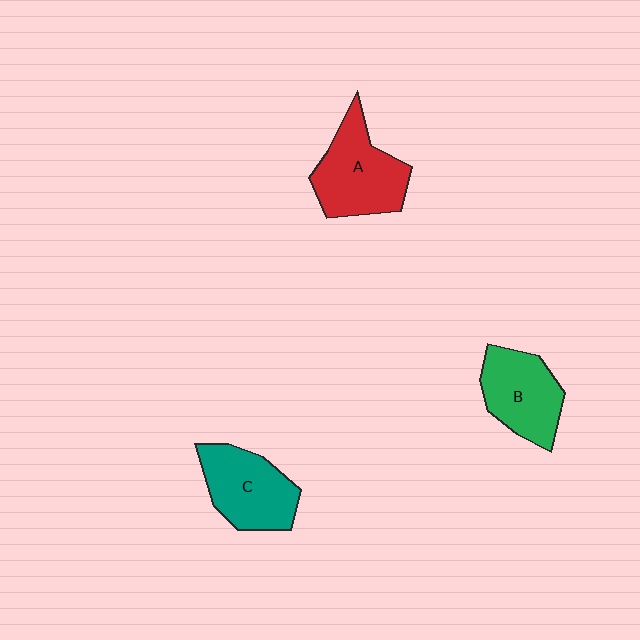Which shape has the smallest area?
Shape B (green).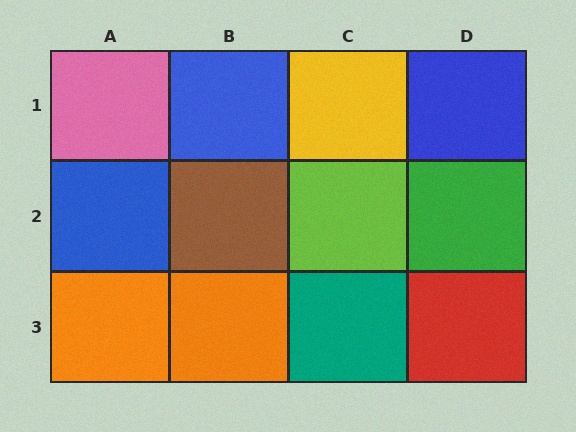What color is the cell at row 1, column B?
Blue.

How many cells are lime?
1 cell is lime.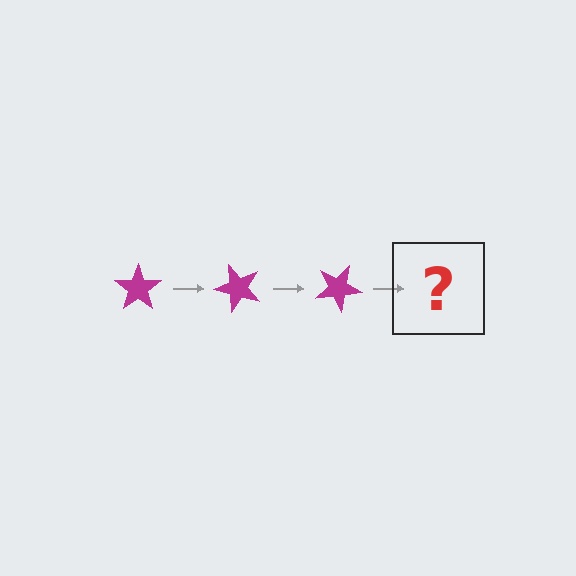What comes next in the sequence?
The next element should be a magenta star rotated 150 degrees.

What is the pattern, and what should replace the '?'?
The pattern is that the star rotates 50 degrees each step. The '?' should be a magenta star rotated 150 degrees.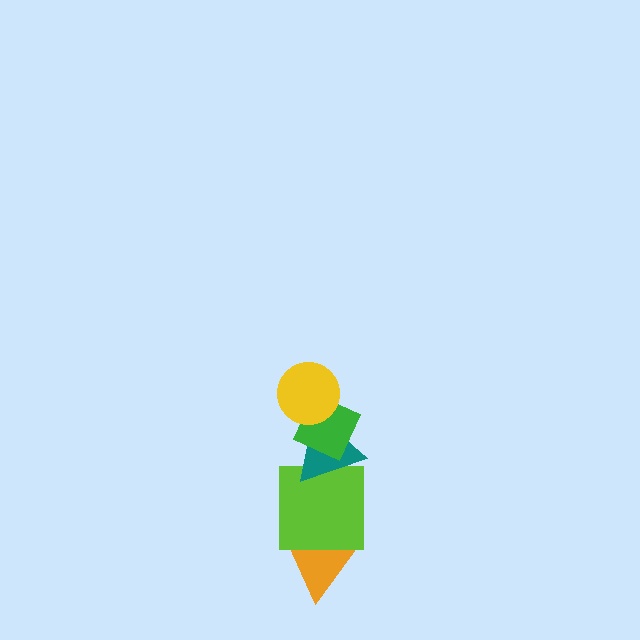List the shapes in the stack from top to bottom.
From top to bottom: the yellow circle, the green diamond, the teal triangle, the lime square, the orange triangle.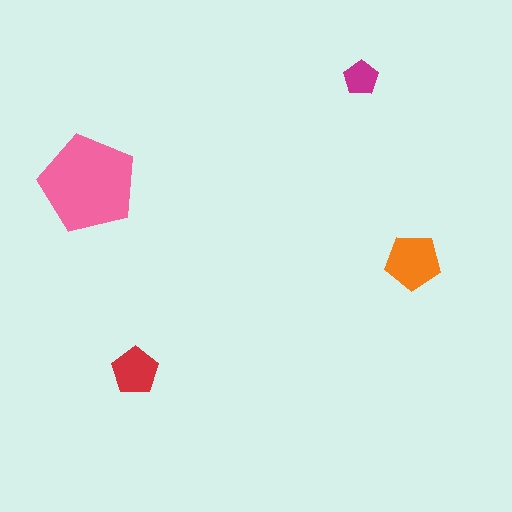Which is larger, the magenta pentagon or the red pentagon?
The red one.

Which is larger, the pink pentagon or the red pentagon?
The pink one.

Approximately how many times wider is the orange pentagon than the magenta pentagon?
About 1.5 times wider.